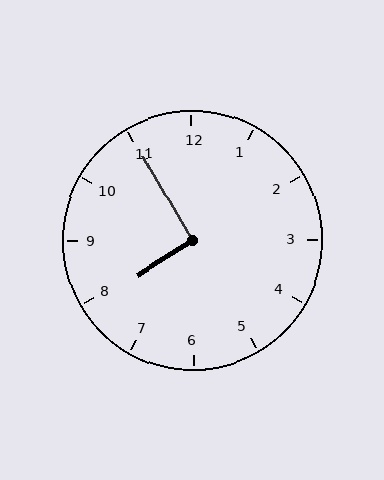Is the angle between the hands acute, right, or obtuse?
It is right.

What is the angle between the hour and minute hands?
Approximately 92 degrees.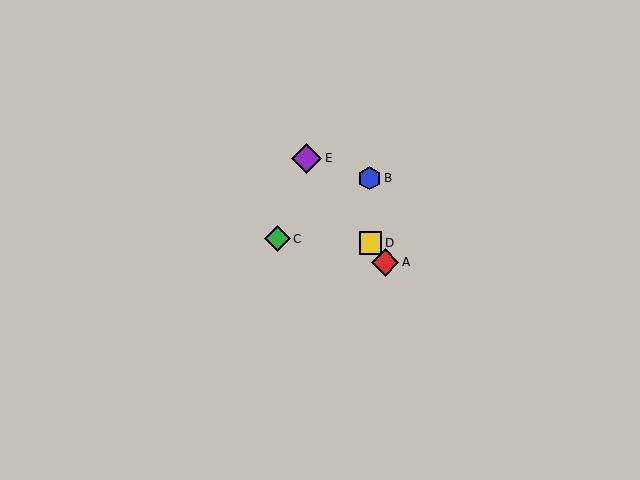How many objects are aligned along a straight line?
3 objects (A, D, E) are aligned along a straight line.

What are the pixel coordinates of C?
Object C is at (277, 239).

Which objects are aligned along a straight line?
Objects A, D, E are aligned along a straight line.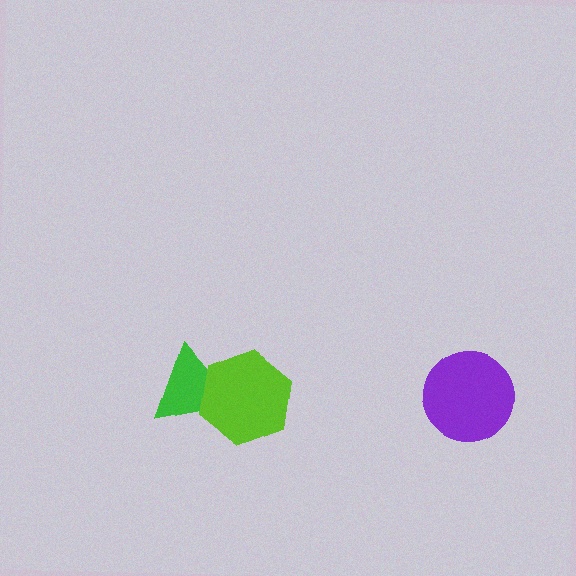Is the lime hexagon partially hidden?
No, no other shape covers it.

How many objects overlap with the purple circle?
0 objects overlap with the purple circle.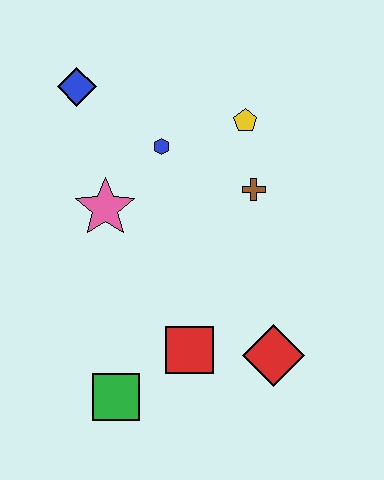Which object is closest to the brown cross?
The yellow pentagon is closest to the brown cross.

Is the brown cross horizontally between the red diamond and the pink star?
Yes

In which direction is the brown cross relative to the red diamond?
The brown cross is above the red diamond.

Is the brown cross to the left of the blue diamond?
No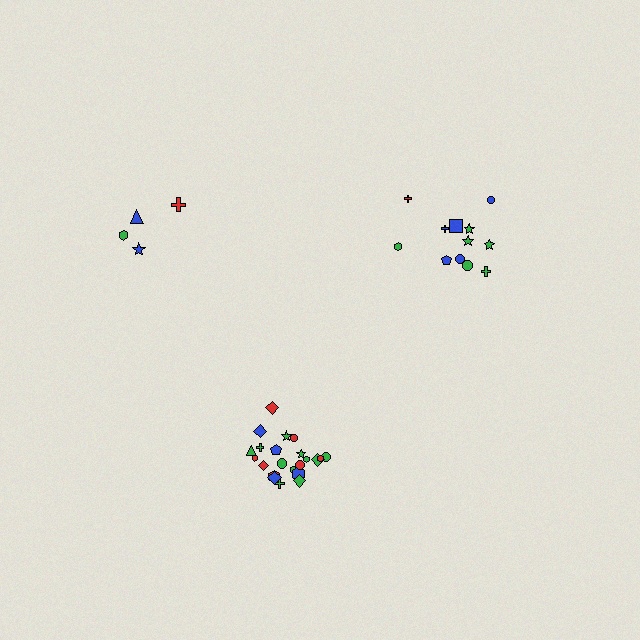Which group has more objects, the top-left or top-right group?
The top-right group.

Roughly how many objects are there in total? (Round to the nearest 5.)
Roughly 40 objects in total.